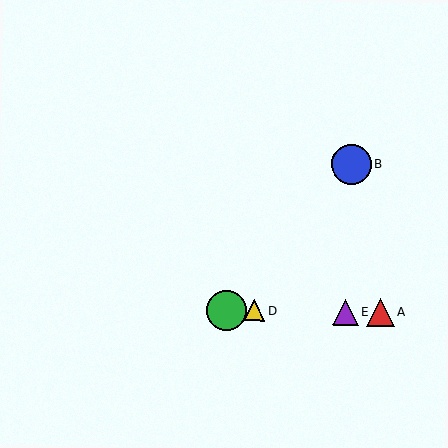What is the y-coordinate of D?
Object D is at y≈311.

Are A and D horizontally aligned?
Yes, both are at y≈312.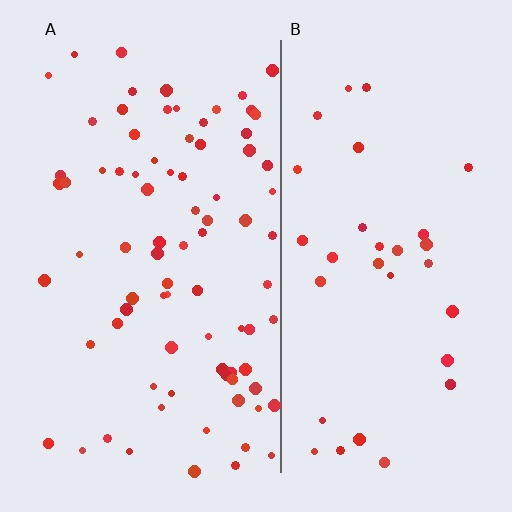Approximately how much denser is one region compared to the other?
Approximately 2.5× — region A over region B.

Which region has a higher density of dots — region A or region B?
A (the left).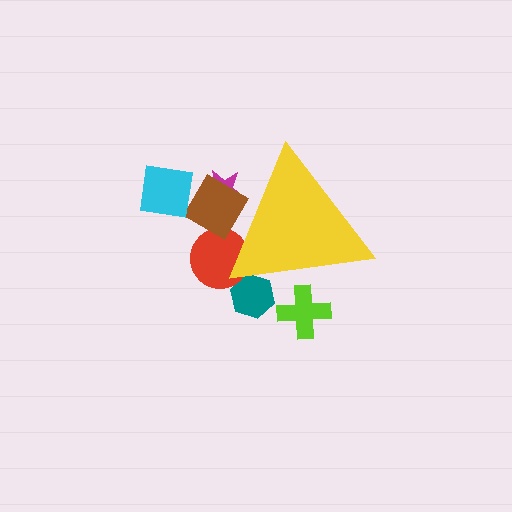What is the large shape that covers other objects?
A yellow triangle.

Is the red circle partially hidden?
Yes, the red circle is partially hidden behind the yellow triangle.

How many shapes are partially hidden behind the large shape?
5 shapes are partially hidden.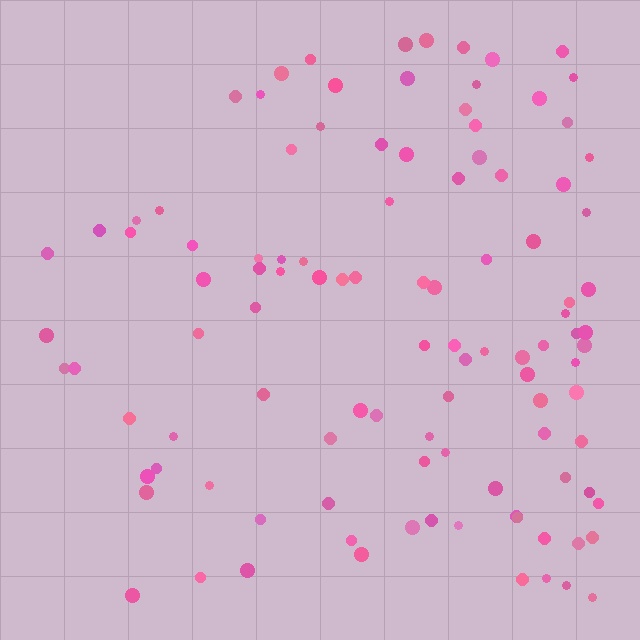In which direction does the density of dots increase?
From left to right, with the right side densest.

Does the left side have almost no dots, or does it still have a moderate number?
Still a moderate number, just noticeably fewer than the right.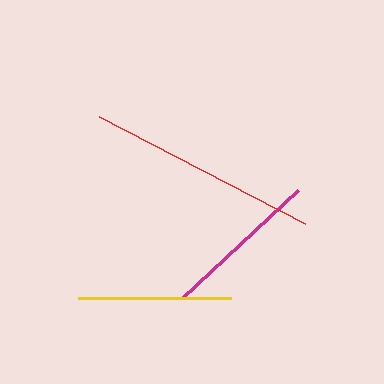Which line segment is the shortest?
The yellow line is the shortest at approximately 154 pixels.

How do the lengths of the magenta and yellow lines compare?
The magenta and yellow lines are approximately the same length.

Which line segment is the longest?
The red line is the longest at approximately 232 pixels.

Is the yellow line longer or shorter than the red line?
The red line is longer than the yellow line.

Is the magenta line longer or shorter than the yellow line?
The magenta line is longer than the yellow line.